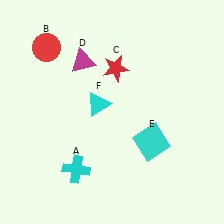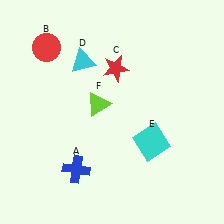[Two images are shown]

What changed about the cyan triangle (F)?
In Image 1, F is cyan. In Image 2, it changed to lime.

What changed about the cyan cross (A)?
In Image 1, A is cyan. In Image 2, it changed to blue.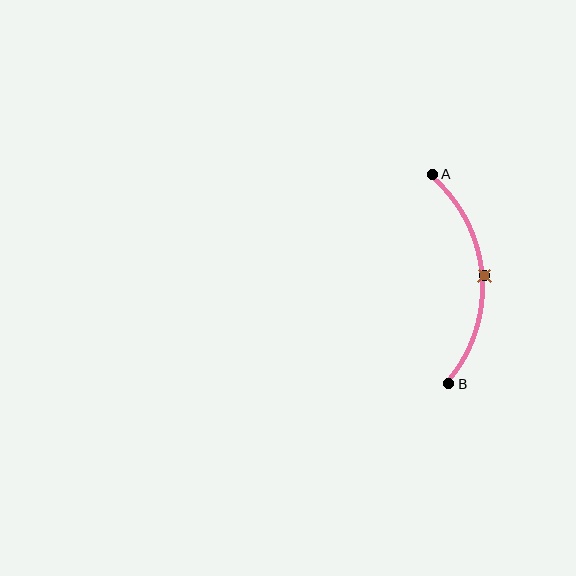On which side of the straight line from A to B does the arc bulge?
The arc bulges to the right of the straight line connecting A and B.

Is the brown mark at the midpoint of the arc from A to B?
Yes. The brown mark lies on the arc at equal arc-length from both A and B — it is the arc midpoint.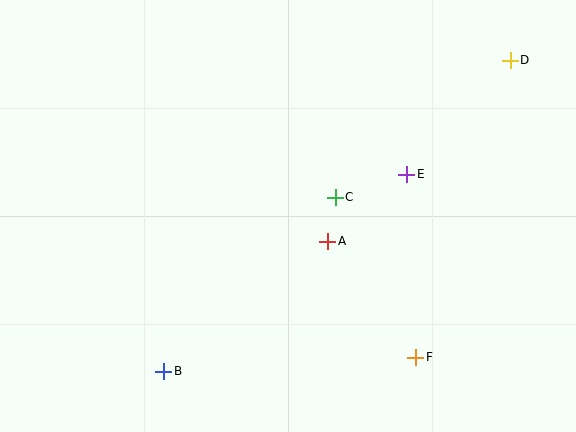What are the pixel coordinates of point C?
Point C is at (335, 197).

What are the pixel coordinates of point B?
Point B is at (164, 371).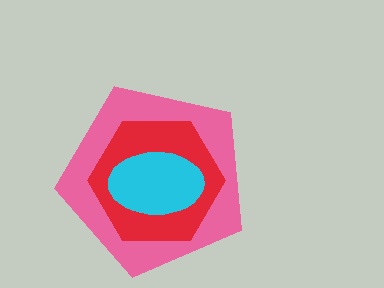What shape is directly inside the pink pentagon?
The red hexagon.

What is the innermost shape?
The cyan ellipse.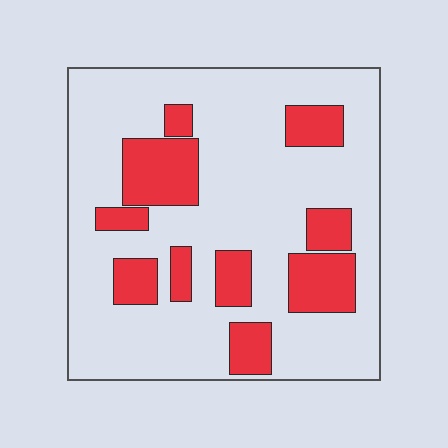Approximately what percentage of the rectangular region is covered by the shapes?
Approximately 25%.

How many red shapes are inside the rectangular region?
10.